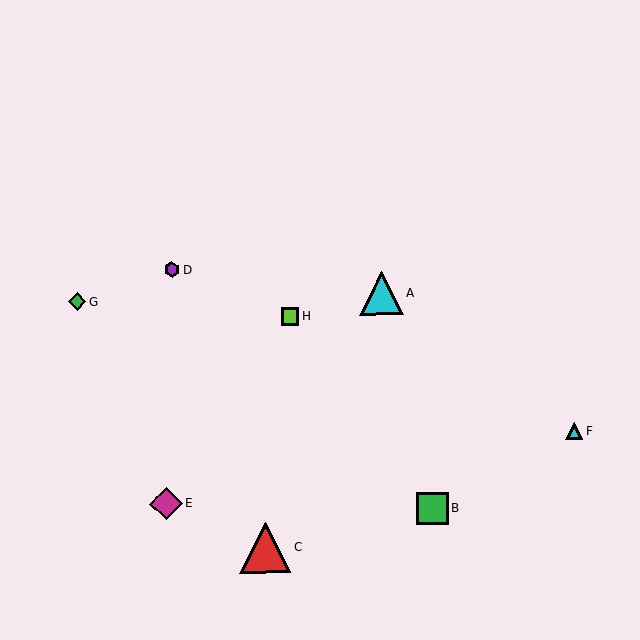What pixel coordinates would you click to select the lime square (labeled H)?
Click at (290, 317) to select the lime square H.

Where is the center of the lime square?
The center of the lime square is at (290, 317).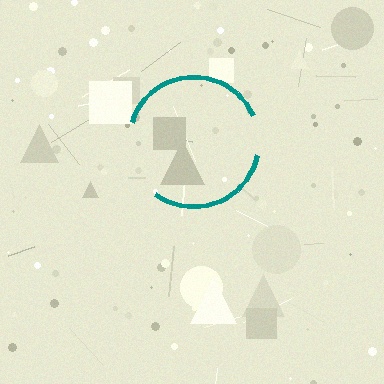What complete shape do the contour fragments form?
The contour fragments form a circle.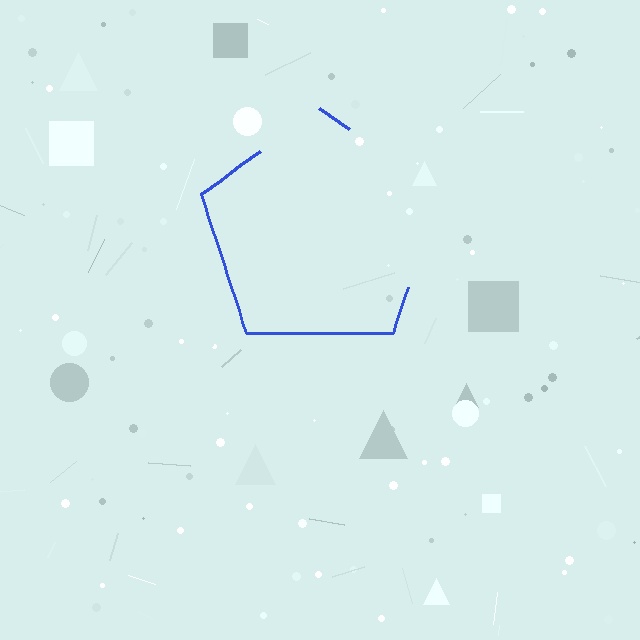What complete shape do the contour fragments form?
The contour fragments form a pentagon.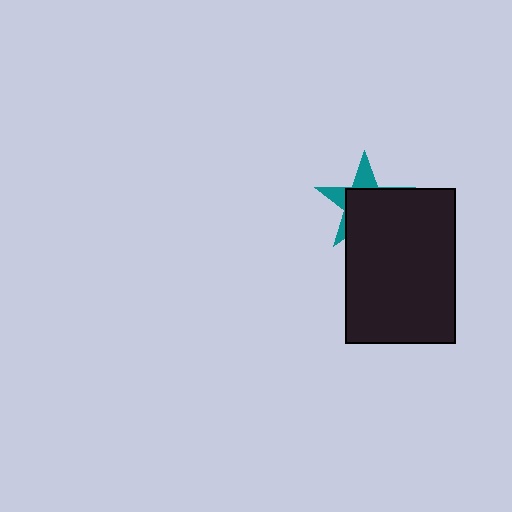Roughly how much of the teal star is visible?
A small part of it is visible (roughly 32%).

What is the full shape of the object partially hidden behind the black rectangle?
The partially hidden object is a teal star.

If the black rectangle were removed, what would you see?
You would see the complete teal star.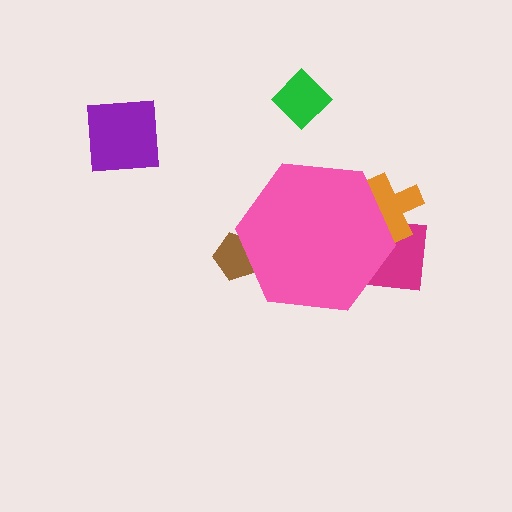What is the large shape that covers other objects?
A pink hexagon.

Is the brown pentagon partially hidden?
Yes, the brown pentagon is partially hidden behind the pink hexagon.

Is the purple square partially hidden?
No, the purple square is fully visible.